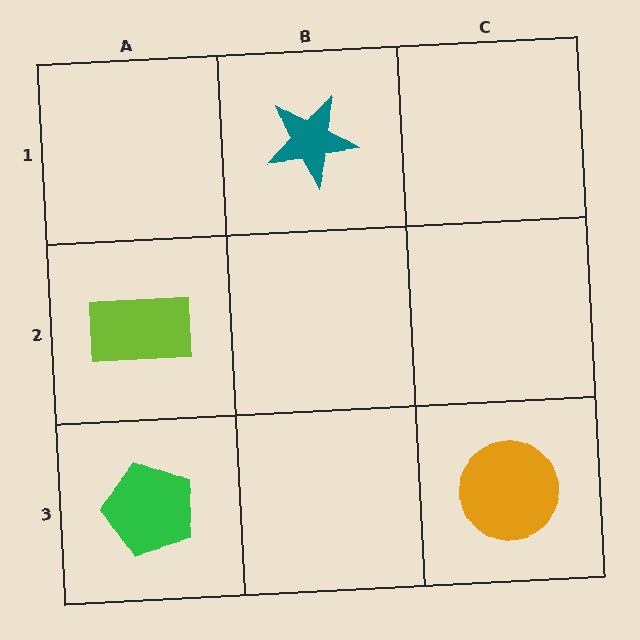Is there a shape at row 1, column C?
No, that cell is empty.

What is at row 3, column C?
An orange circle.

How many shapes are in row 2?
1 shape.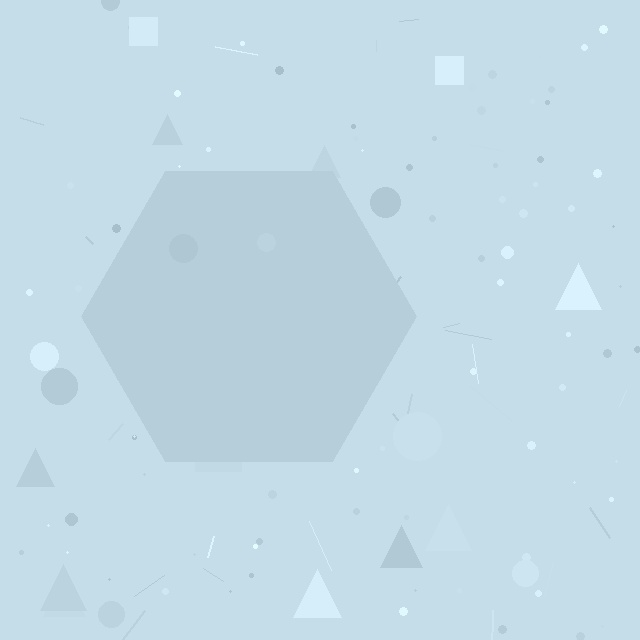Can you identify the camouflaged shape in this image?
The camouflaged shape is a hexagon.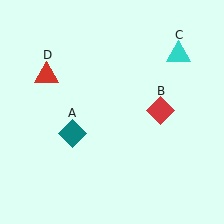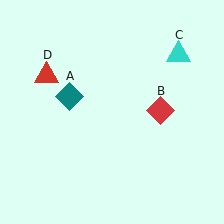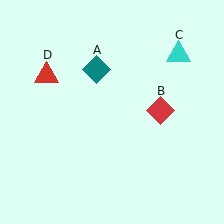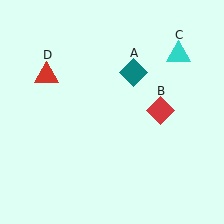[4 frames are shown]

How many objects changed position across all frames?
1 object changed position: teal diamond (object A).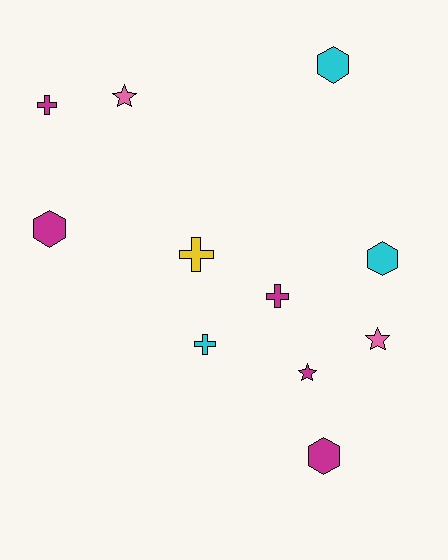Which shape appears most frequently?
Hexagon, with 4 objects.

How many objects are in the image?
There are 11 objects.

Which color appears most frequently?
Magenta, with 5 objects.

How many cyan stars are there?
There are no cyan stars.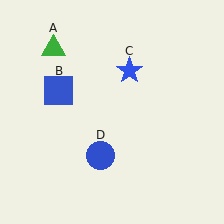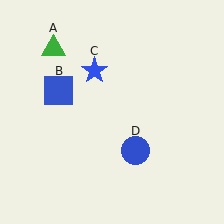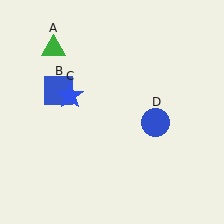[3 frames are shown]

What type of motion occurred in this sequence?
The blue star (object C), blue circle (object D) rotated counterclockwise around the center of the scene.